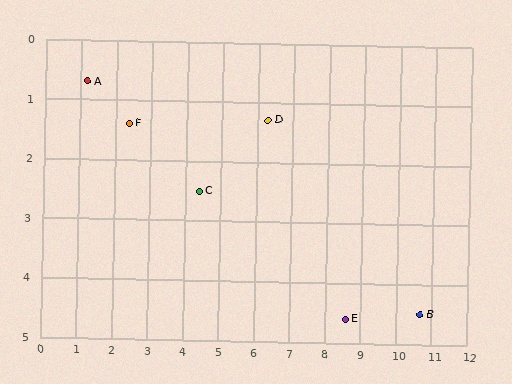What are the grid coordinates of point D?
Point D is at approximately (6.3, 1.3).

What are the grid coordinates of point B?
Point B is at approximately (10.7, 4.5).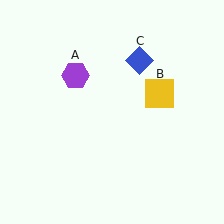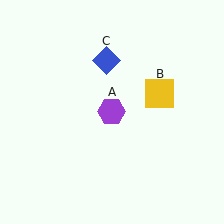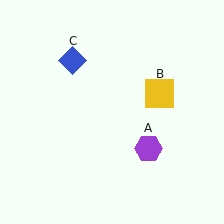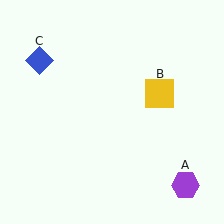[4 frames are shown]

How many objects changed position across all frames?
2 objects changed position: purple hexagon (object A), blue diamond (object C).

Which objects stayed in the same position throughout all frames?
Yellow square (object B) remained stationary.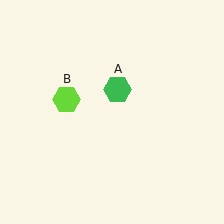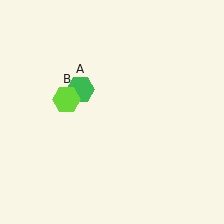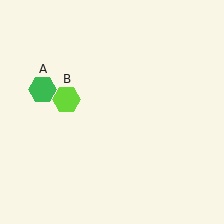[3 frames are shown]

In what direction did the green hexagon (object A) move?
The green hexagon (object A) moved left.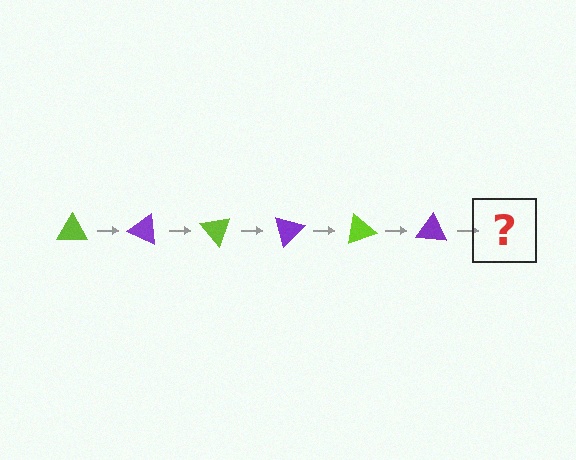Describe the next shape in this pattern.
It should be a lime triangle, rotated 150 degrees from the start.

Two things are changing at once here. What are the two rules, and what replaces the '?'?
The two rules are that it rotates 25 degrees each step and the color cycles through lime and purple. The '?' should be a lime triangle, rotated 150 degrees from the start.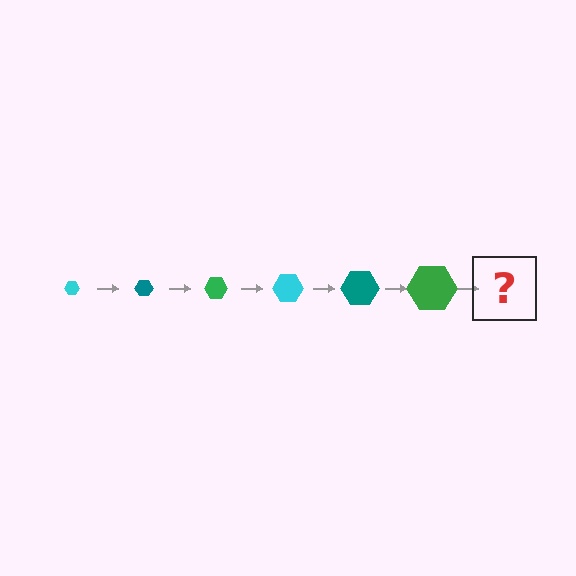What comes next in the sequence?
The next element should be a cyan hexagon, larger than the previous one.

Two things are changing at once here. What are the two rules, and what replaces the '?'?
The two rules are that the hexagon grows larger each step and the color cycles through cyan, teal, and green. The '?' should be a cyan hexagon, larger than the previous one.